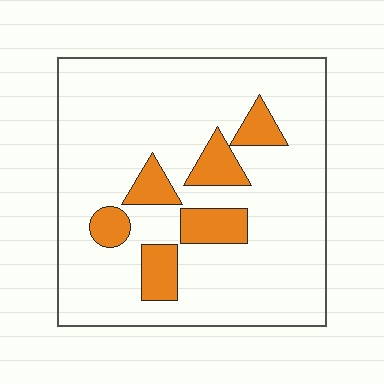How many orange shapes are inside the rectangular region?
6.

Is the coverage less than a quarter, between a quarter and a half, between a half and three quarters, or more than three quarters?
Less than a quarter.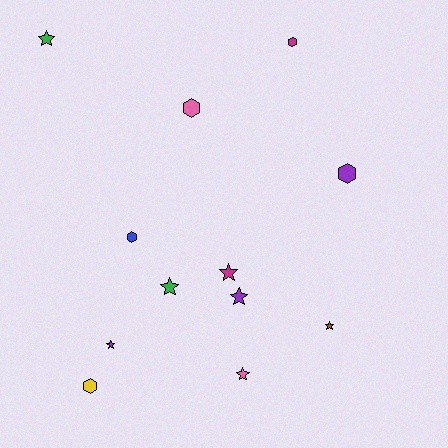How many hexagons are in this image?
There are 5 hexagons.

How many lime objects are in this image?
There are no lime objects.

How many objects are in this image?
There are 12 objects.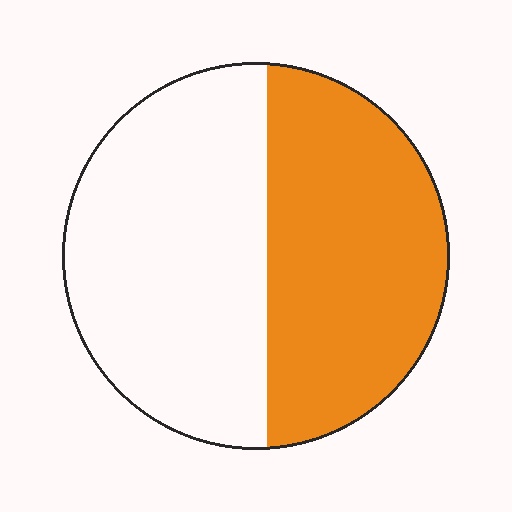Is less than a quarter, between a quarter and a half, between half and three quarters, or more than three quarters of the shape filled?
Between a quarter and a half.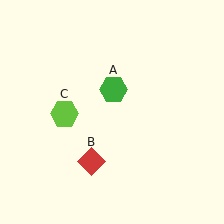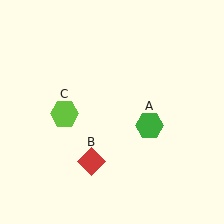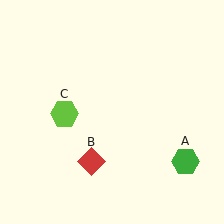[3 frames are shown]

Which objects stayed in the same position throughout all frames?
Red diamond (object B) and lime hexagon (object C) remained stationary.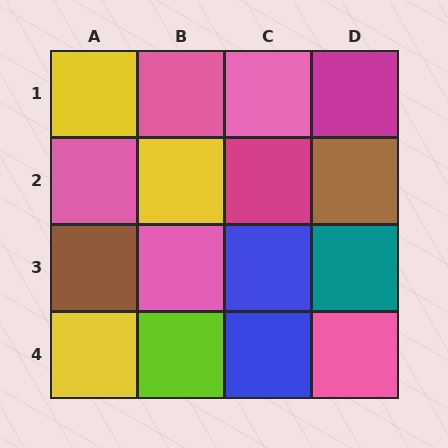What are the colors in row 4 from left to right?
Yellow, lime, blue, pink.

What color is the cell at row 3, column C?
Blue.